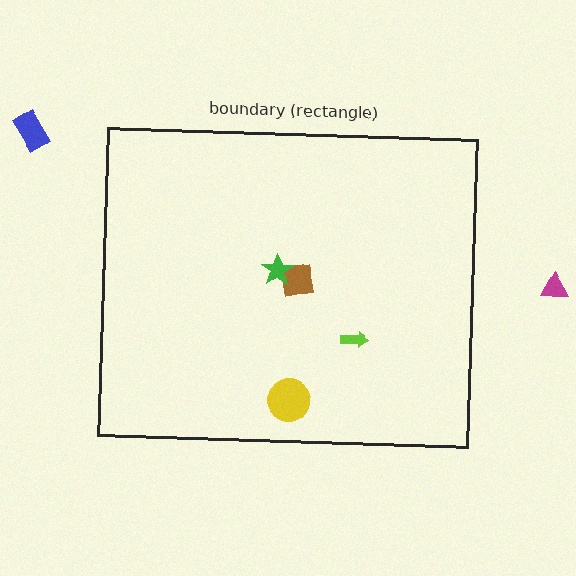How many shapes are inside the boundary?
4 inside, 2 outside.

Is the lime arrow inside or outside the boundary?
Inside.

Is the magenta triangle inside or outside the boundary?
Outside.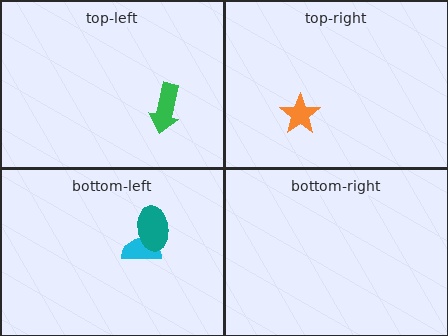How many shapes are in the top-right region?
1.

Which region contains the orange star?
The top-right region.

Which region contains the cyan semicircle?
The bottom-left region.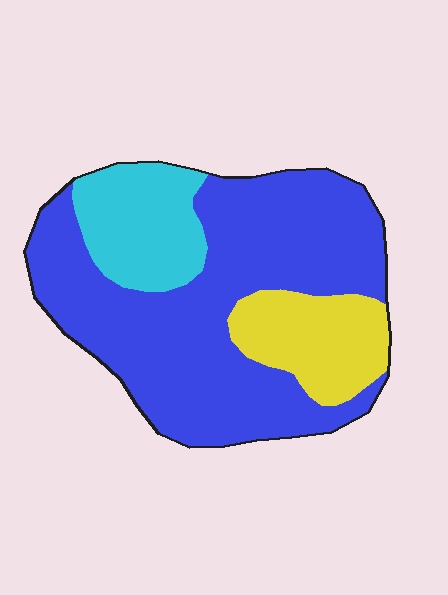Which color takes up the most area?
Blue, at roughly 65%.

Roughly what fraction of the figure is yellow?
Yellow covers around 15% of the figure.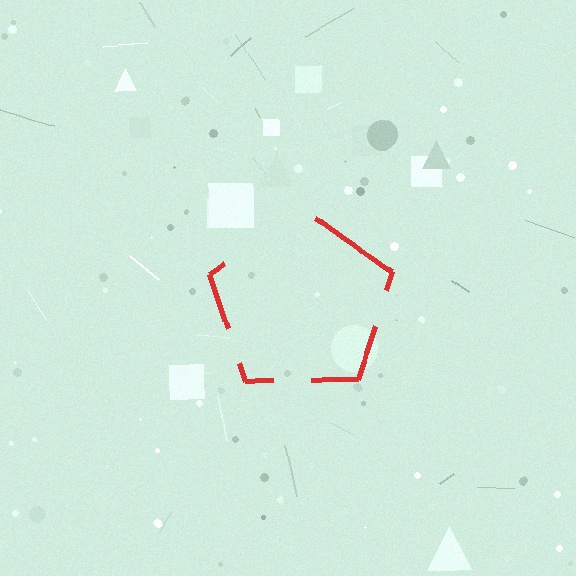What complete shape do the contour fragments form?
The contour fragments form a pentagon.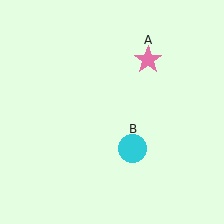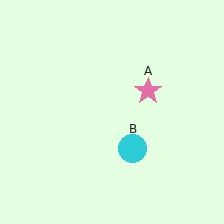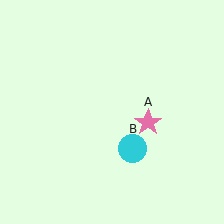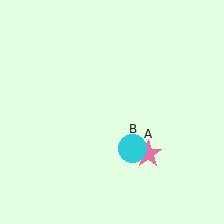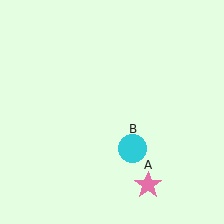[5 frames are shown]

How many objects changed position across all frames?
1 object changed position: pink star (object A).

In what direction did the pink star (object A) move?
The pink star (object A) moved down.